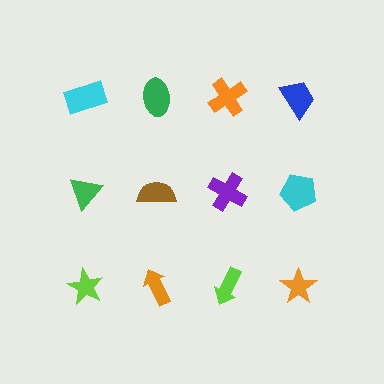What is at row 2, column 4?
A cyan pentagon.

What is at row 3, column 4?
An orange star.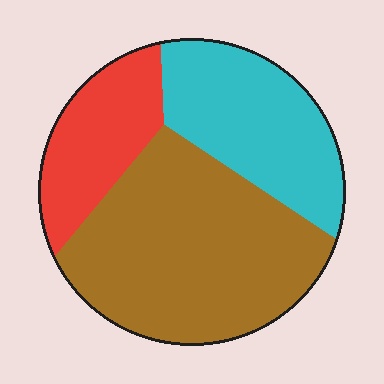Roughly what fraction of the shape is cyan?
Cyan covers about 30% of the shape.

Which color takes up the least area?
Red, at roughly 20%.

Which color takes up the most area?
Brown, at roughly 50%.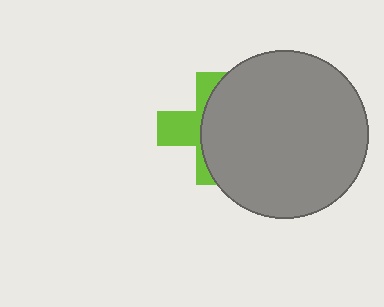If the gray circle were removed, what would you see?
You would see the complete lime cross.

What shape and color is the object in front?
The object in front is a gray circle.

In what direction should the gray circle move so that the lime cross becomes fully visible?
The gray circle should move right. That is the shortest direction to clear the overlap and leave the lime cross fully visible.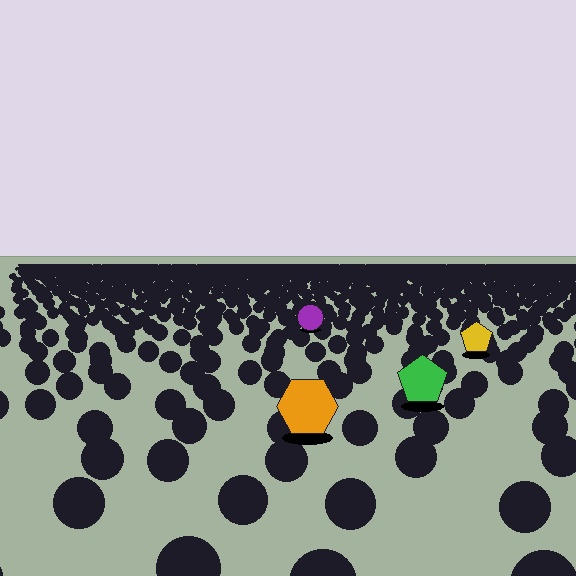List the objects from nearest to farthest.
From nearest to farthest: the orange hexagon, the green pentagon, the yellow pentagon, the purple circle.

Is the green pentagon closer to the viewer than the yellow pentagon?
Yes. The green pentagon is closer — you can tell from the texture gradient: the ground texture is coarser near it.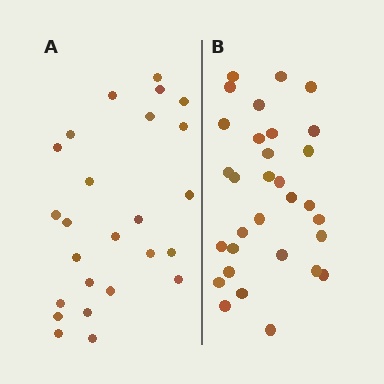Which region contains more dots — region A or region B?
Region B (the right region) has more dots.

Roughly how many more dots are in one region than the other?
Region B has about 6 more dots than region A.